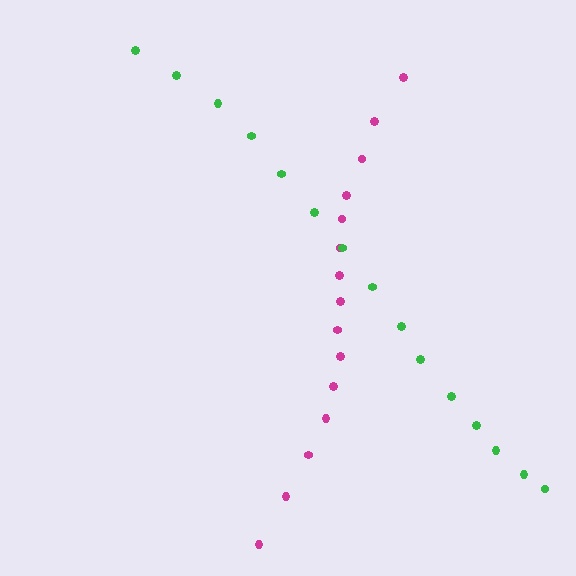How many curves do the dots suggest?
There are 2 distinct paths.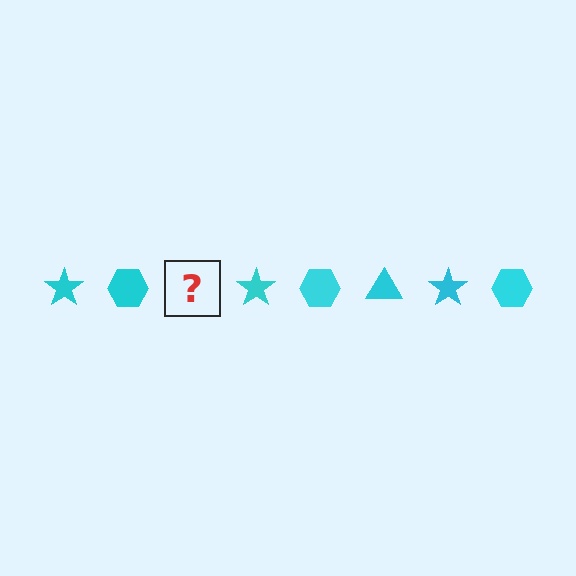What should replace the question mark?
The question mark should be replaced with a cyan triangle.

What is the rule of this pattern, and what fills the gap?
The rule is that the pattern cycles through star, hexagon, triangle shapes in cyan. The gap should be filled with a cyan triangle.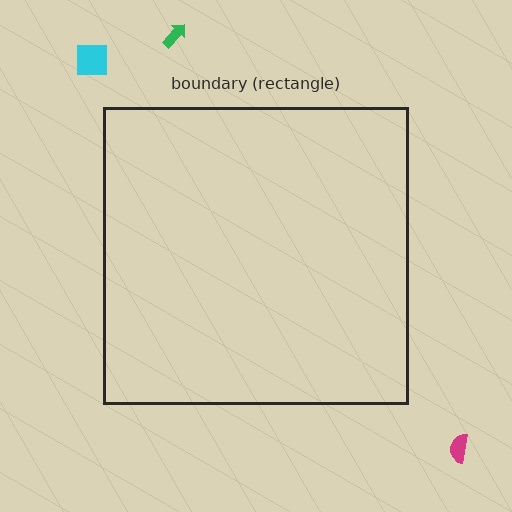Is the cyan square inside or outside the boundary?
Outside.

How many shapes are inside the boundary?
0 inside, 3 outside.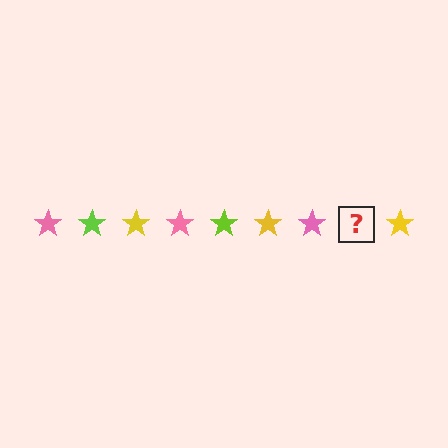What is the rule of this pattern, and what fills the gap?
The rule is that the pattern cycles through pink, lime, yellow stars. The gap should be filled with a lime star.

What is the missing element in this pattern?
The missing element is a lime star.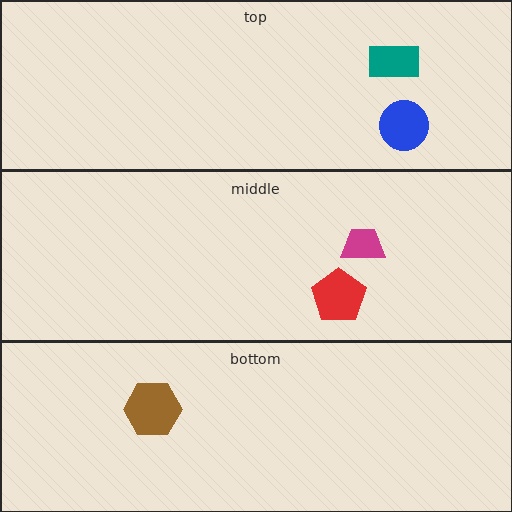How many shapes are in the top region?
2.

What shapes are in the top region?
The teal rectangle, the blue circle.